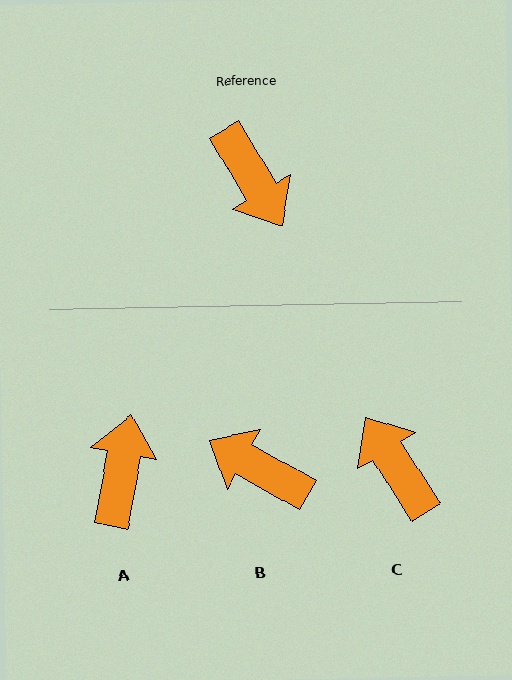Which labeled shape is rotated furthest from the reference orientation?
C, about 179 degrees away.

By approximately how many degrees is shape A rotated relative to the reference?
Approximately 139 degrees counter-clockwise.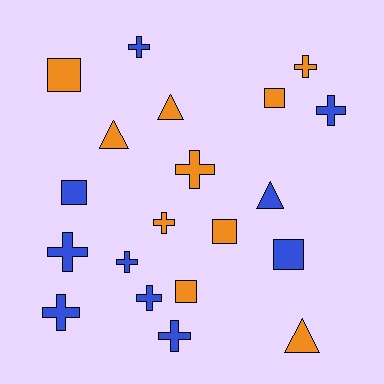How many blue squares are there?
There are 2 blue squares.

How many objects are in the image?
There are 20 objects.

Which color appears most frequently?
Orange, with 10 objects.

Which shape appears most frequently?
Cross, with 10 objects.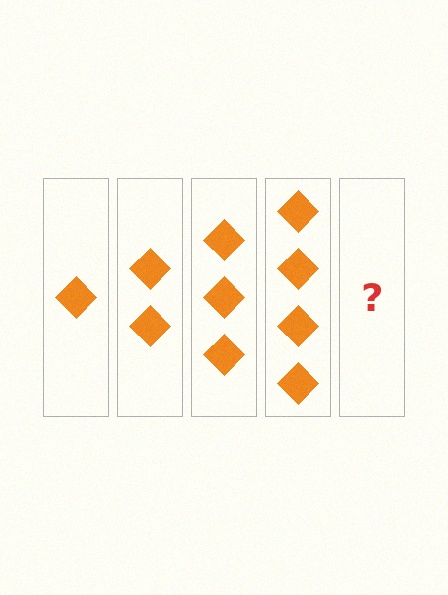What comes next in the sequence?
The next element should be 5 diamonds.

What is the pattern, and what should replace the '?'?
The pattern is that each step adds one more diamond. The '?' should be 5 diamonds.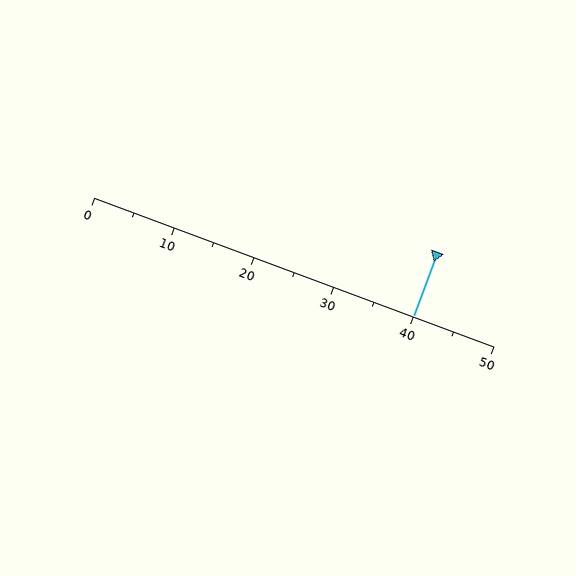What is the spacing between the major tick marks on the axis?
The major ticks are spaced 10 apart.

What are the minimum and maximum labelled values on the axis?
The axis runs from 0 to 50.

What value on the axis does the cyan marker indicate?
The marker indicates approximately 40.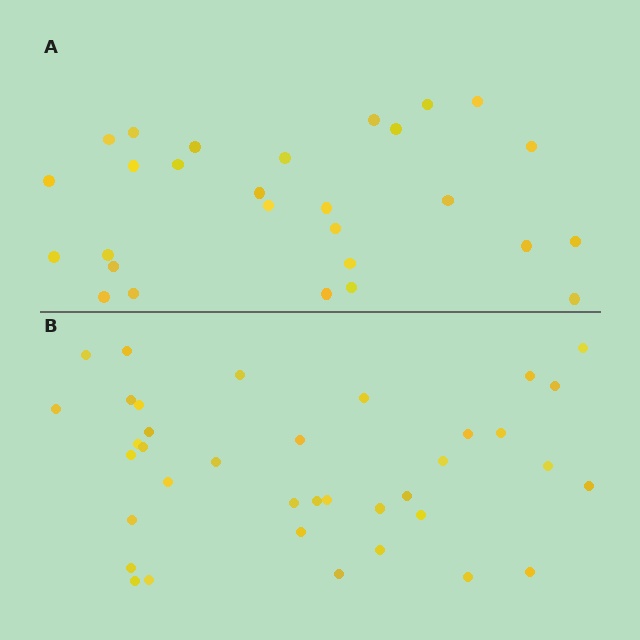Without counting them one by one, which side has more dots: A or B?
Region B (the bottom region) has more dots.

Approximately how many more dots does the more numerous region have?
Region B has roughly 8 or so more dots than region A.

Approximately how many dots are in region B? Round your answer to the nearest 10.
About 40 dots. (The exact count is 37, which rounds to 40.)